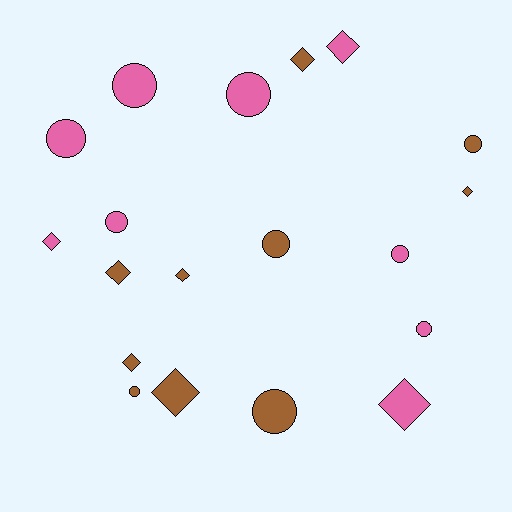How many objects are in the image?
There are 19 objects.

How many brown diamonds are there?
There are 6 brown diamonds.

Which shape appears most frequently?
Circle, with 10 objects.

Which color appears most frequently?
Brown, with 10 objects.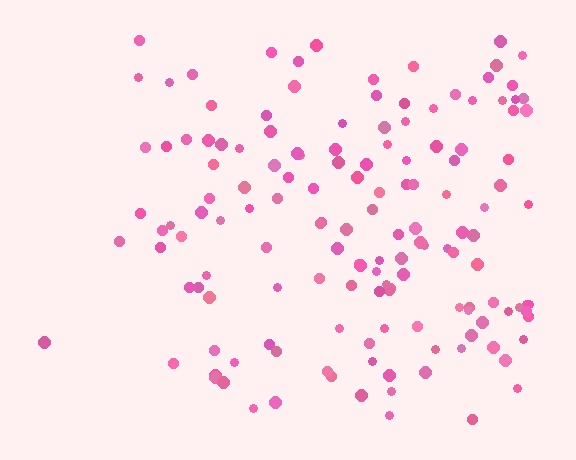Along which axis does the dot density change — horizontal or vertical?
Horizontal.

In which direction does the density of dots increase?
From left to right, with the right side densest.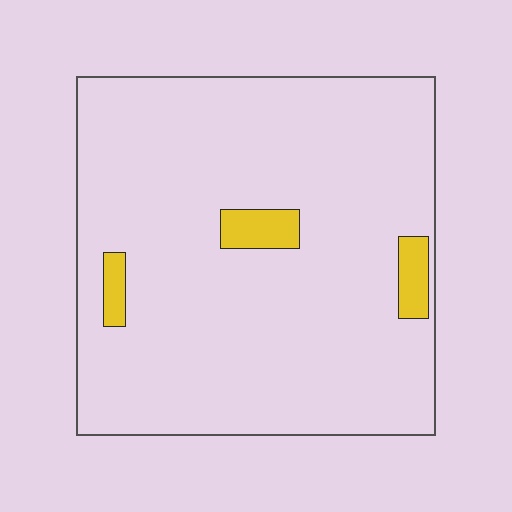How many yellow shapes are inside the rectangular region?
3.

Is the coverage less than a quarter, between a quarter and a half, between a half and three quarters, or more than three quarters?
Less than a quarter.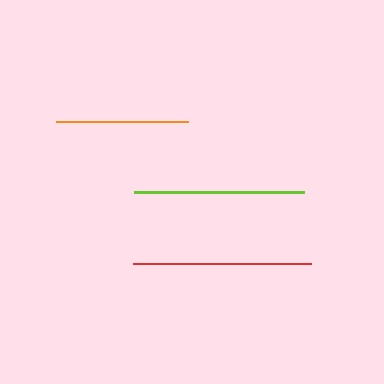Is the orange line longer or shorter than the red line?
The red line is longer than the orange line.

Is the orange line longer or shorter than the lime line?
The lime line is longer than the orange line.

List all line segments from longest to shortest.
From longest to shortest: red, lime, orange.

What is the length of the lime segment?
The lime segment is approximately 170 pixels long.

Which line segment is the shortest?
The orange line is the shortest at approximately 132 pixels.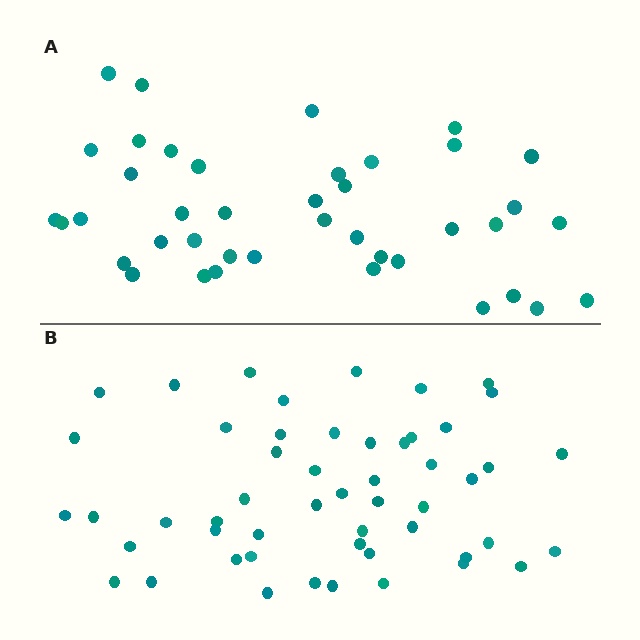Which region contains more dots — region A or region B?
Region B (the bottom region) has more dots.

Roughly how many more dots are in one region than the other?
Region B has roughly 12 or so more dots than region A.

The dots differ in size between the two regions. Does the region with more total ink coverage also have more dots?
No. Region A has more total ink coverage because its dots are larger, but region B actually contains more individual dots. Total area can be misleading — the number of items is what matters here.